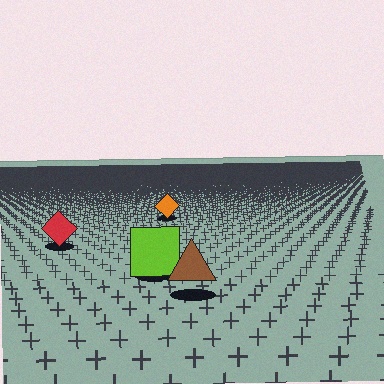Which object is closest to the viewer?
The brown triangle is closest. The texture marks near it are larger and more spread out.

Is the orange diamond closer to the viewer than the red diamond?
No. The red diamond is closer — you can tell from the texture gradient: the ground texture is coarser near it.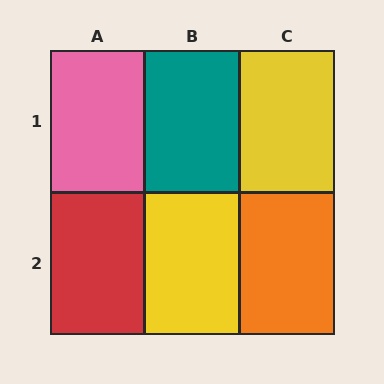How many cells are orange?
1 cell is orange.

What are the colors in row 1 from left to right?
Pink, teal, yellow.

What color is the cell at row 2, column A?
Red.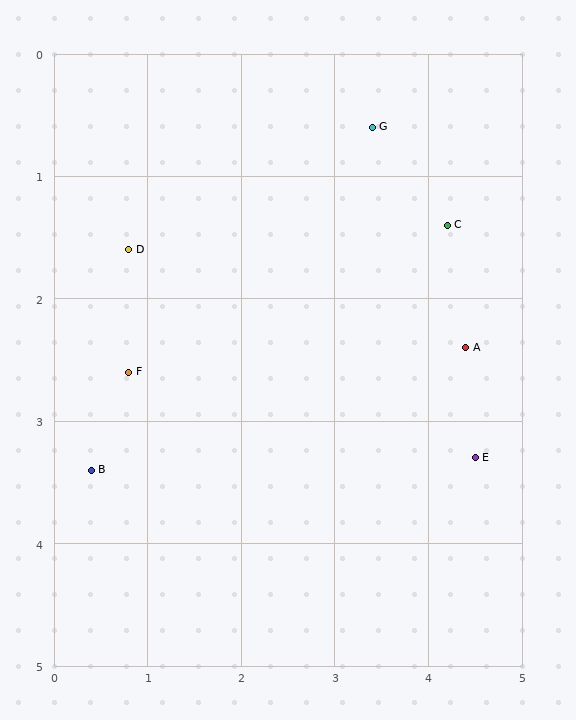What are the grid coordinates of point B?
Point B is at approximately (0.4, 3.4).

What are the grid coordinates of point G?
Point G is at approximately (3.4, 0.6).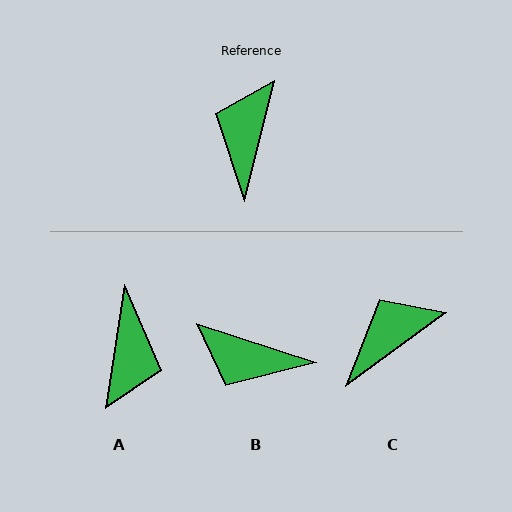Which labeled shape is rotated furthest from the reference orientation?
A, about 174 degrees away.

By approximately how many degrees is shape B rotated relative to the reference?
Approximately 86 degrees counter-clockwise.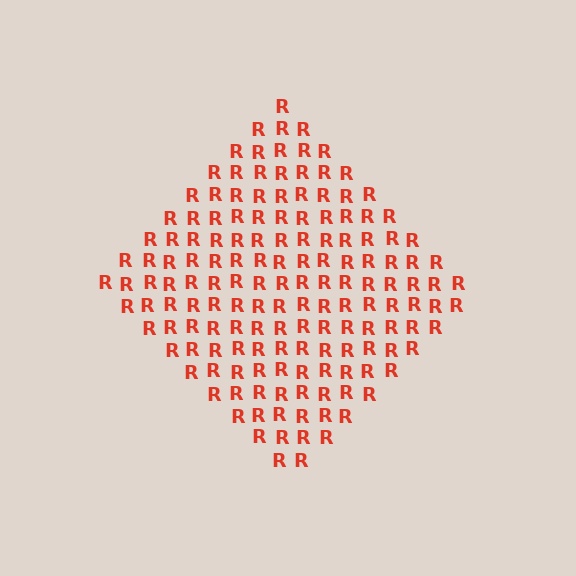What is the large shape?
The large shape is a diamond.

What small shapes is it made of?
It is made of small letter R's.